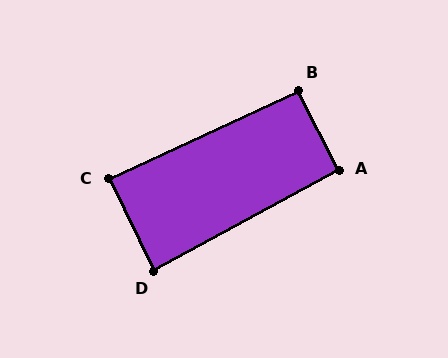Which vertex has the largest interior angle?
B, at approximately 92 degrees.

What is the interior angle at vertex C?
Approximately 89 degrees (approximately right).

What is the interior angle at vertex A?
Approximately 91 degrees (approximately right).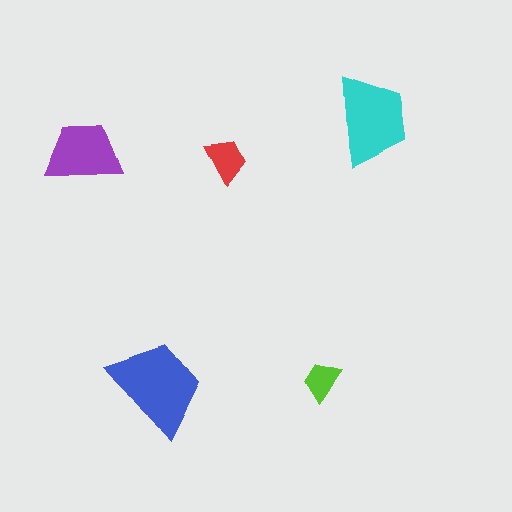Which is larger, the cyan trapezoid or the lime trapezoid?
The cyan one.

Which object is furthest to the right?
The cyan trapezoid is rightmost.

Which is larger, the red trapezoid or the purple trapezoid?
The purple one.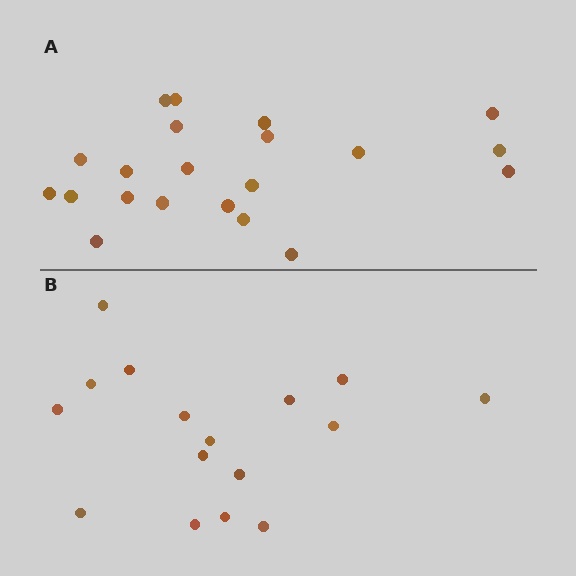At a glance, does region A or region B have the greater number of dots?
Region A (the top region) has more dots.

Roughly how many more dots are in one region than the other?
Region A has about 5 more dots than region B.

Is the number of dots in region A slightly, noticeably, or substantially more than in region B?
Region A has noticeably more, but not dramatically so. The ratio is roughly 1.3 to 1.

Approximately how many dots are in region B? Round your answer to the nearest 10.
About 20 dots. (The exact count is 16, which rounds to 20.)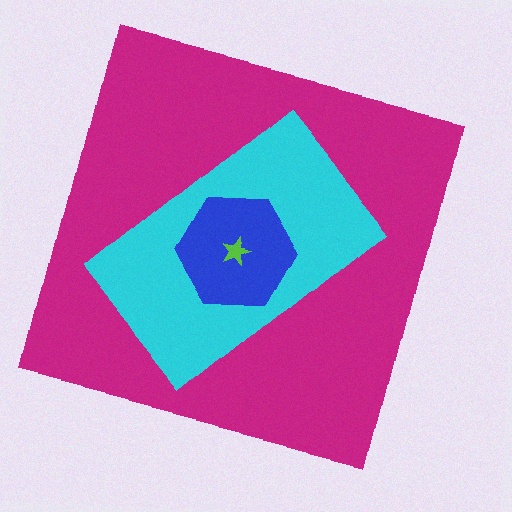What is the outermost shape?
The magenta square.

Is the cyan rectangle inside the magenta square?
Yes.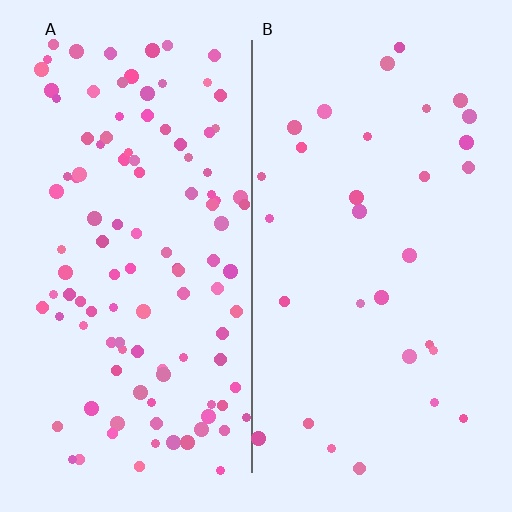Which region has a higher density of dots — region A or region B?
A (the left).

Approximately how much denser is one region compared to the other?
Approximately 3.6× — region A over region B.